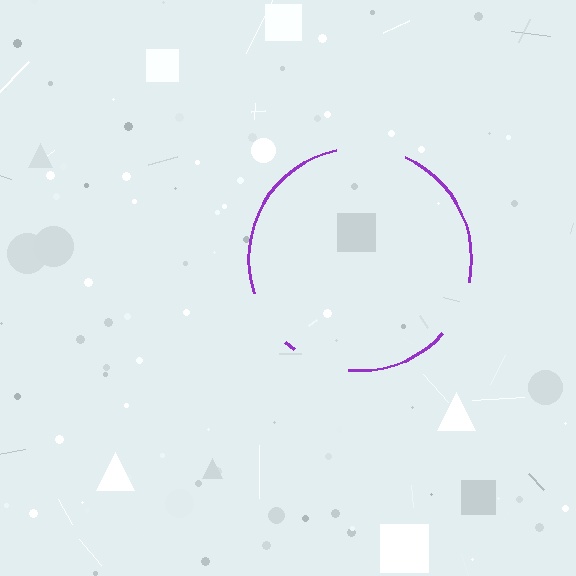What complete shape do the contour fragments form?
The contour fragments form a circle.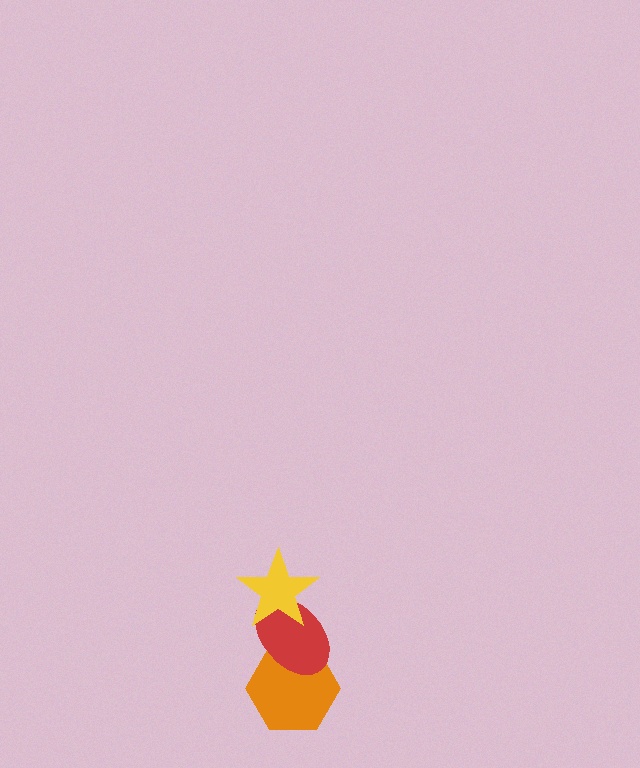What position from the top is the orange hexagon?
The orange hexagon is 3rd from the top.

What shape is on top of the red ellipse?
The yellow star is on top of the red ellipse.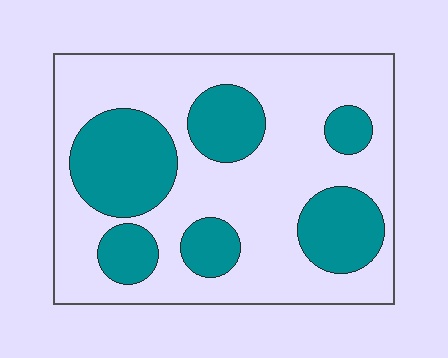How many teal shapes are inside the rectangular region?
6.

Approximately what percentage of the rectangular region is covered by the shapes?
Approximately 35%.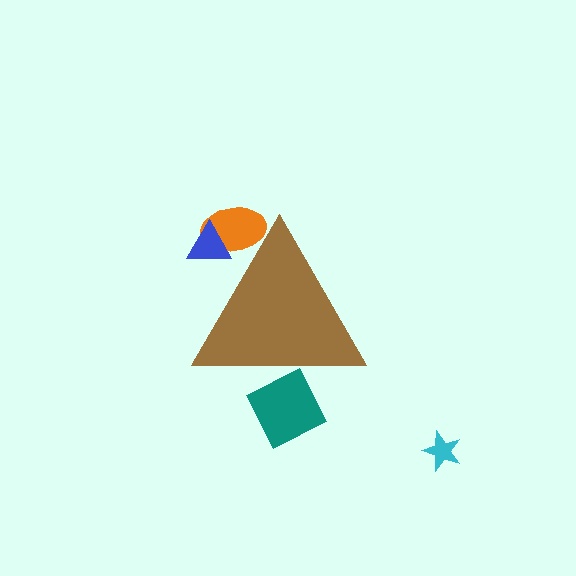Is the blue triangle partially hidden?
Yes, the blue triangle is partially hidden behind the brown triangle.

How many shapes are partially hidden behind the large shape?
3 shapes are partially hidden.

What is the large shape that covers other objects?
A brown triangle.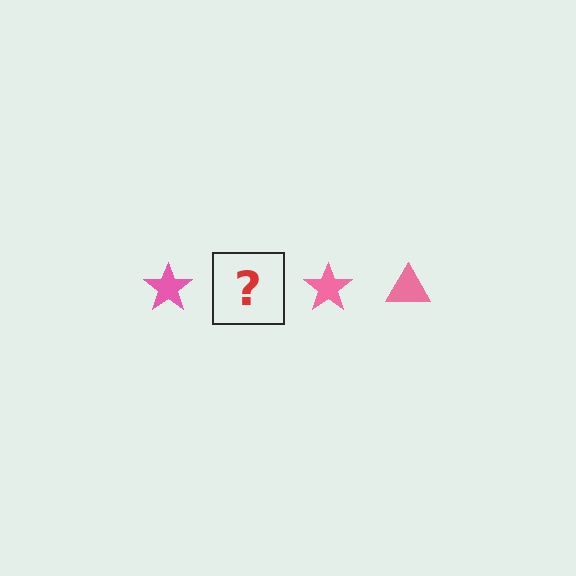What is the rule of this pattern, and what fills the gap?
The rule is that the pattern cycles through star, triangle shapes in pink. The gap should be filled with a pink triangle.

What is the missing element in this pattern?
The missing element is a pink triangle.